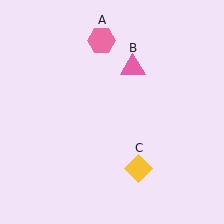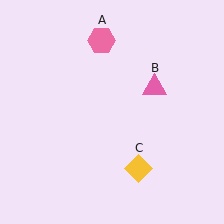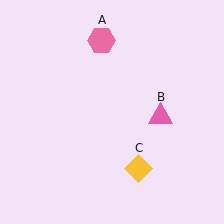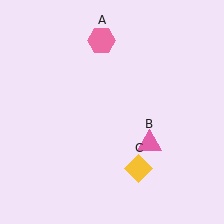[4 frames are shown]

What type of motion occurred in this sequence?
The pink triangle (object B) rotated clockwise around the center of the scene.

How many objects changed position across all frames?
1 object changed position: pink triangle (object B).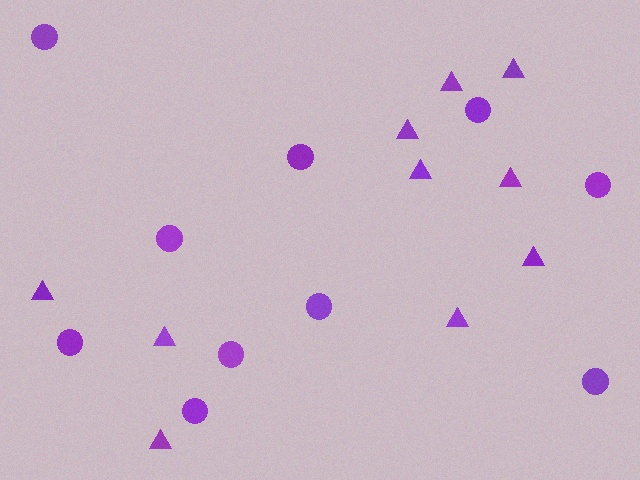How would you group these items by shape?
There are 2 groups: one group of triangles (10) and one group of circles (10).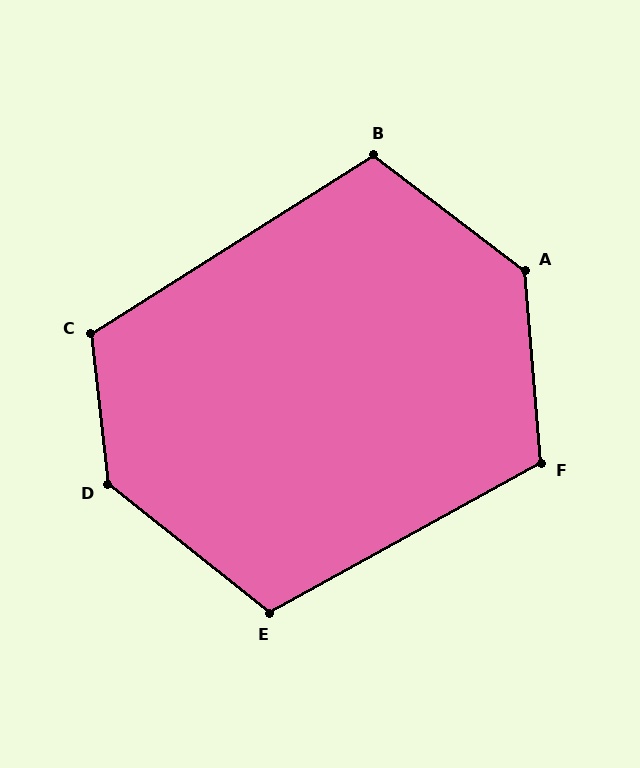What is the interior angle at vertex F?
Approximately 114 degrees (obtuse).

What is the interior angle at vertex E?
Approximately 113 degrees (obtuse).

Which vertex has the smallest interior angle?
B, at approximately 111 degrees.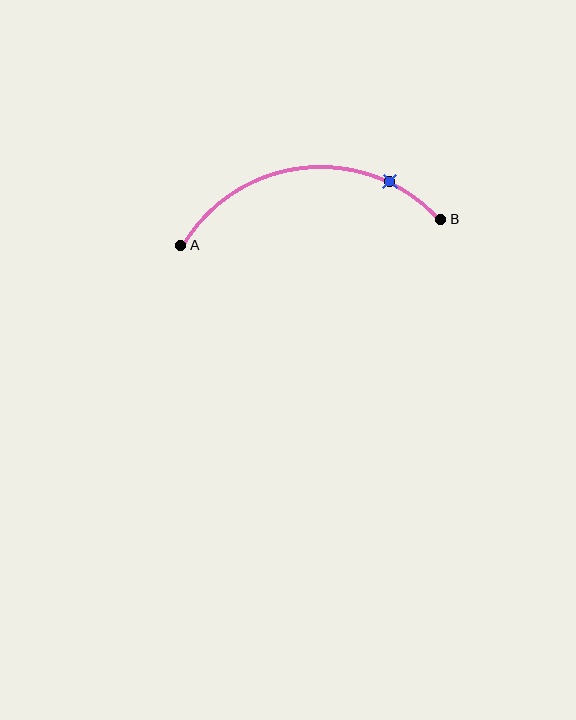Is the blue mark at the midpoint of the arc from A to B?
No. The blue mark lies on the arc but is closer to endpoint B. The arc midpoint would be at the point on the curve equidistant along the arc from both A and B.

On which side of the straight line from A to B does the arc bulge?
The arc bulges above the straight line connecting A and B.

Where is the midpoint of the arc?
The arc midpoint is the point on the curve farthest from the straight line joining A and B. It sits above that line.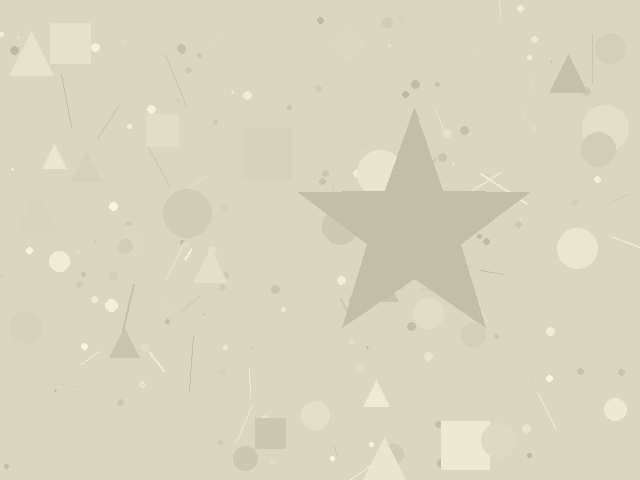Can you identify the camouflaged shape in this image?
The camouflaged shape is a star.